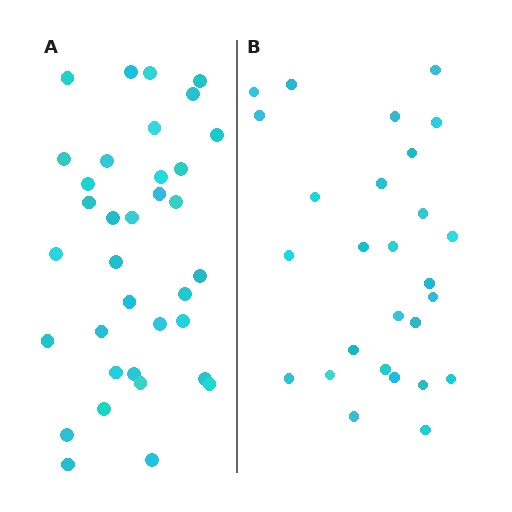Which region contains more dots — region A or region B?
Region A (the left region) has more dots.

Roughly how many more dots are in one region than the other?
Region A has roughly 8 or so more dots than region B.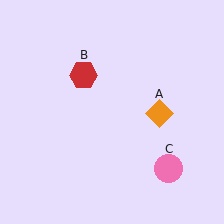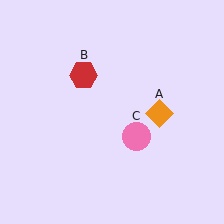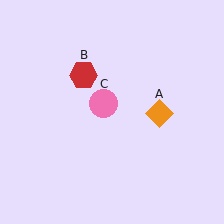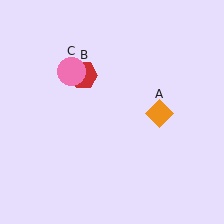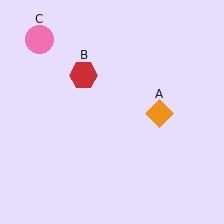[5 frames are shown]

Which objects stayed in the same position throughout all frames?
Orange diamond (object A) and red hexagon (object B) remained stationary.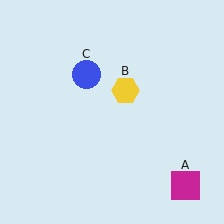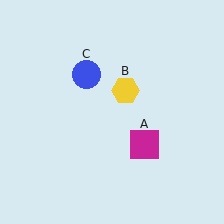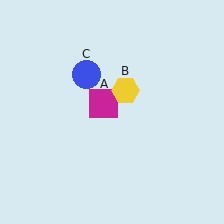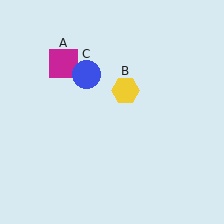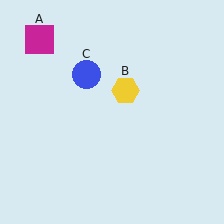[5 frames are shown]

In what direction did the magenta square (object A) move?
The magenta square (object A) moved up and to the left.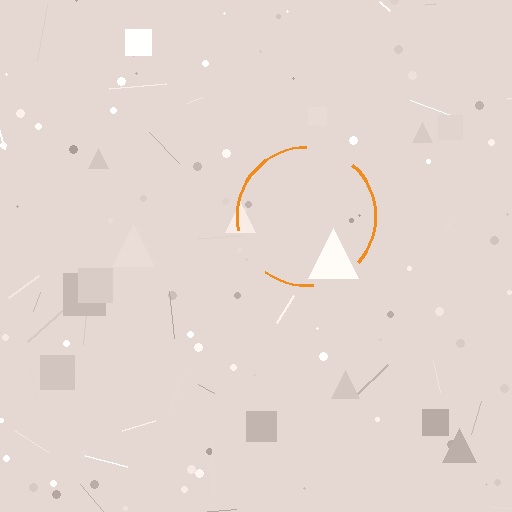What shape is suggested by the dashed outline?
The dashed outline suggests a circle.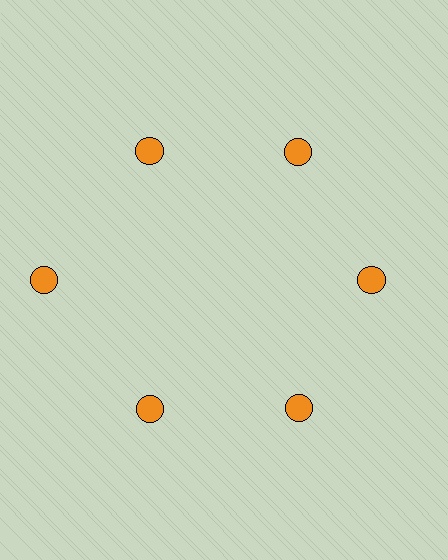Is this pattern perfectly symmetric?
No. The 6 orange circles are arranged in a ring, but one element near the 9 o'clock position is pushed outward from the center, breaking the 6-fold rotational symmetry.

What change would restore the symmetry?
The symmetry would be restored by moving it inward, back onto the ring so that all 6 circles sit at equal angles and equal distance from the center.